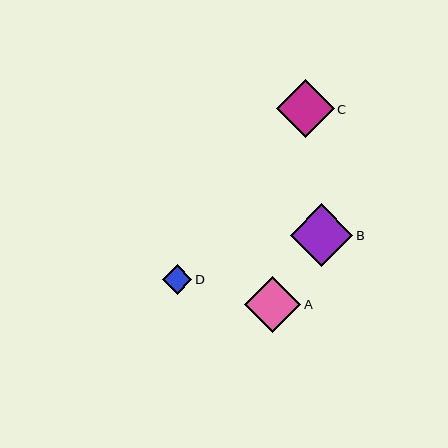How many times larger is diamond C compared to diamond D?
Diamond C is approximately 2.0 times the size of diamond D.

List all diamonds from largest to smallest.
From largest to smallest: B, C, A, D.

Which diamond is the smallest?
Diamond D is the smallest with a size of approximately 29 pixels.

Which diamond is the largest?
Diamond B is the largest with a size of approximately 62 pixels.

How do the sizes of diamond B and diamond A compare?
Diamond B and diamond A are approximately the same size.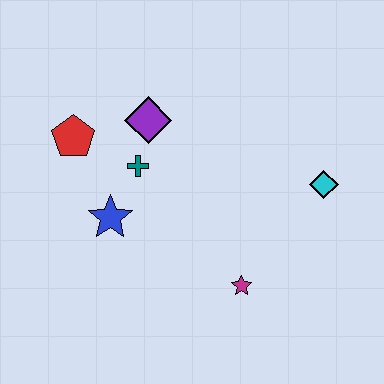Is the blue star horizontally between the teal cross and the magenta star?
No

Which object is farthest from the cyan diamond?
The red pentagon is farthest from the cyan diamond.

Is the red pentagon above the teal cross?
Yes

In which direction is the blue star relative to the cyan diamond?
The blue star is to the left of the cyan diamond.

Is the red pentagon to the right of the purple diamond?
No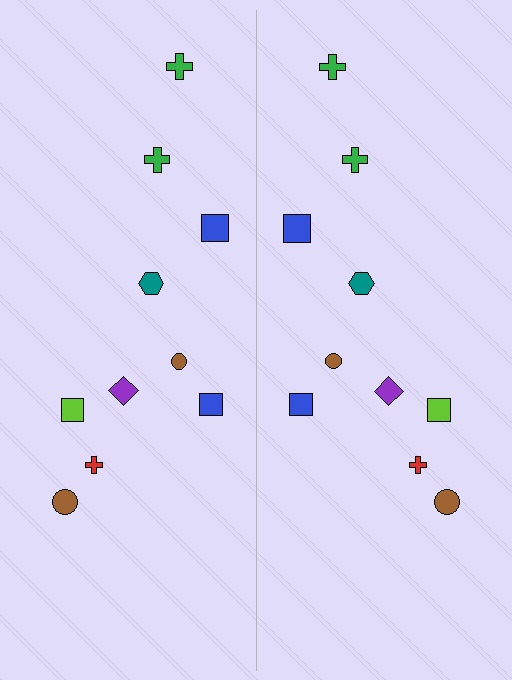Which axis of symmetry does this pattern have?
The pattern has a vertical axis of symmetry running through the center of the image.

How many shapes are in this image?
There are 20 shapes in this image.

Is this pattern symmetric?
Yes, this pattern has bilateral (reflection) symmetry.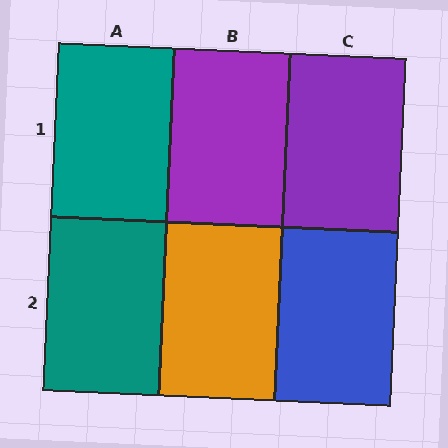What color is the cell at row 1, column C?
Purple.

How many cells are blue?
1 cell is blue.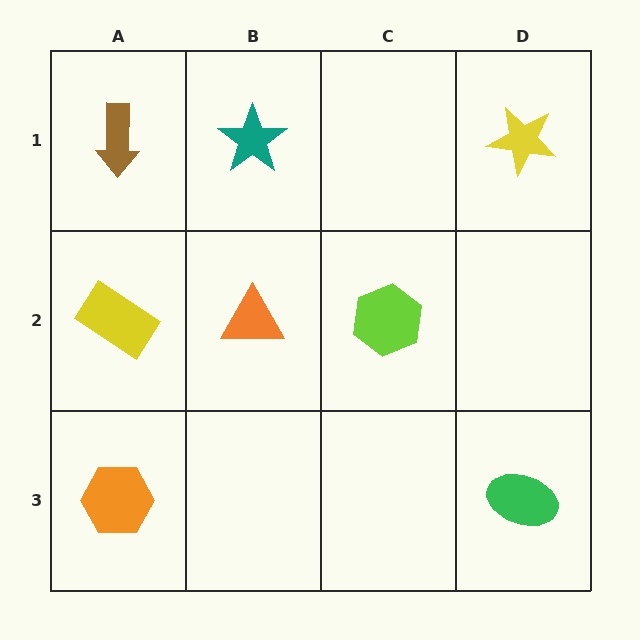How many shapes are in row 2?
3 shapes.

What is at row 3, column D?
A green ellipse.